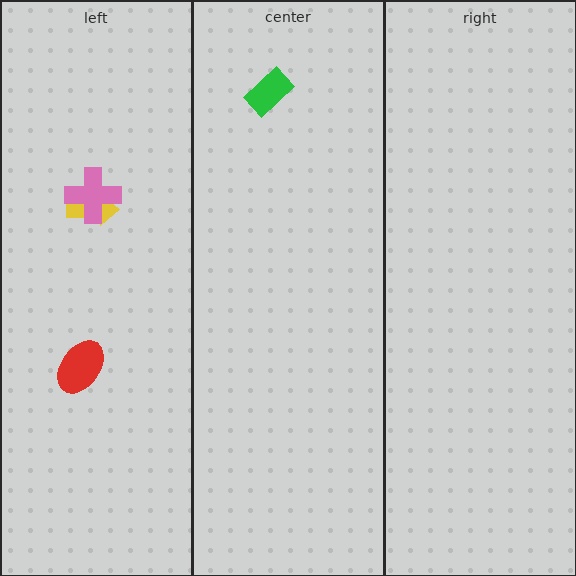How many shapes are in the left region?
3.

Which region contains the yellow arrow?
The left region.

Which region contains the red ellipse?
The left region.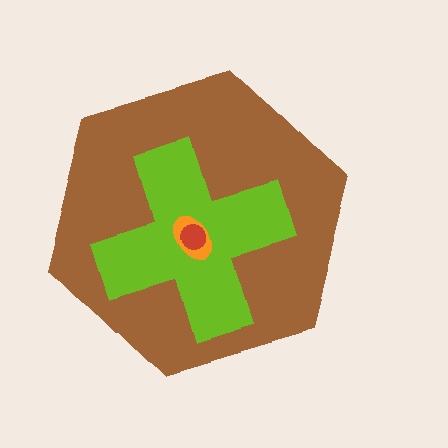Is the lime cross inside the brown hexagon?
Yes.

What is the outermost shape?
The brown hexagon.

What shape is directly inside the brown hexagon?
The lime cross.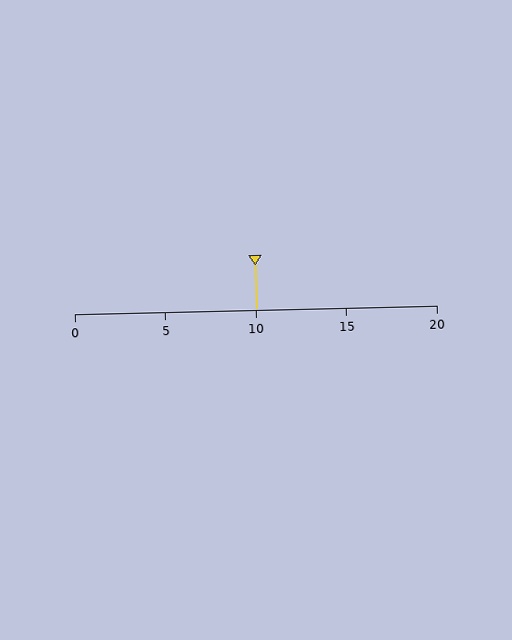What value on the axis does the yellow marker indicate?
The marker indicates approximately 10.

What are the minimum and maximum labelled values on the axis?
The axis runs from 0 to 20.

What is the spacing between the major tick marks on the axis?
The major ticks are spaced 5 apart.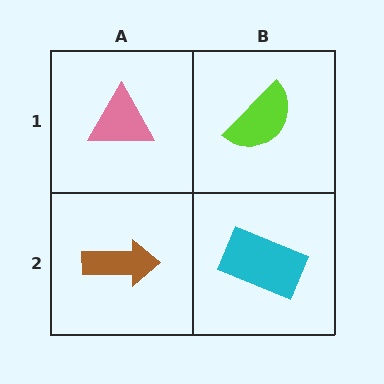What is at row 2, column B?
A cyan rectangle.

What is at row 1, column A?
A pink triangle.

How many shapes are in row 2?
2 shapes.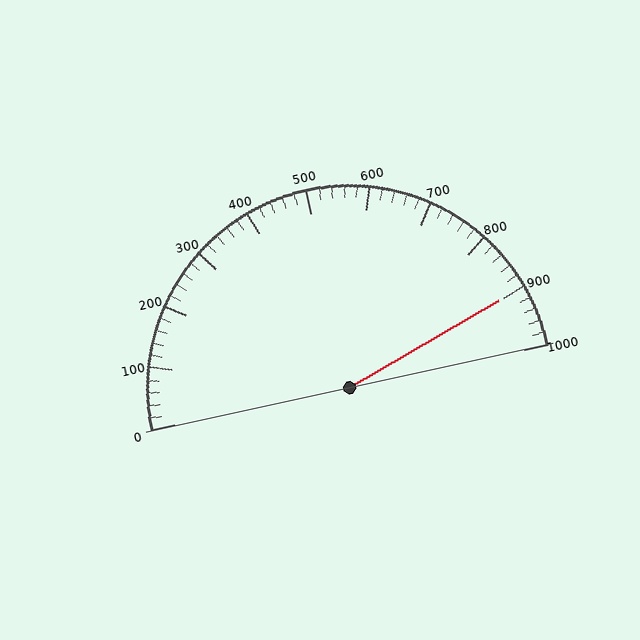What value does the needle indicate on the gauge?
The needle indicates approximately 900.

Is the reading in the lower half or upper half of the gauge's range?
The reading is in the upper half of the range (0 to 1000).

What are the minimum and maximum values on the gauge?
The gauge ranges from 0 to 1000.